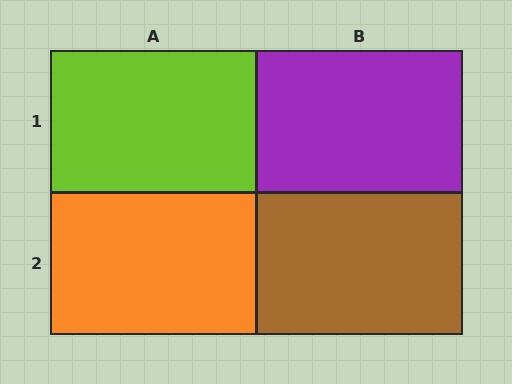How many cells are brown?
1 cell is brown.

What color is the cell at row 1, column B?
Purple.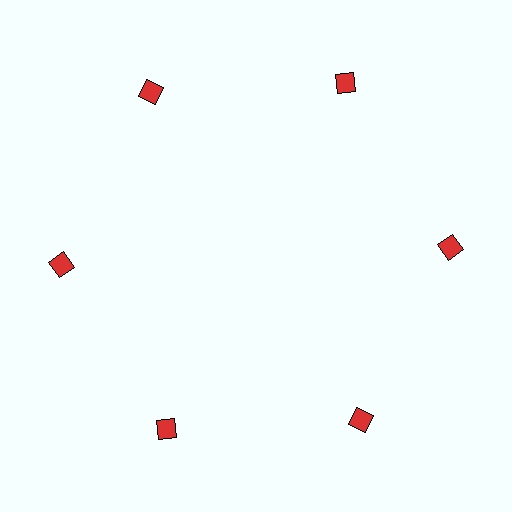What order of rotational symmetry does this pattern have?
This pattern has 6-fold rotational symmetry.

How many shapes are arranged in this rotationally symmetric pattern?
There are 6 shapes, arranged in 6 groups of 1.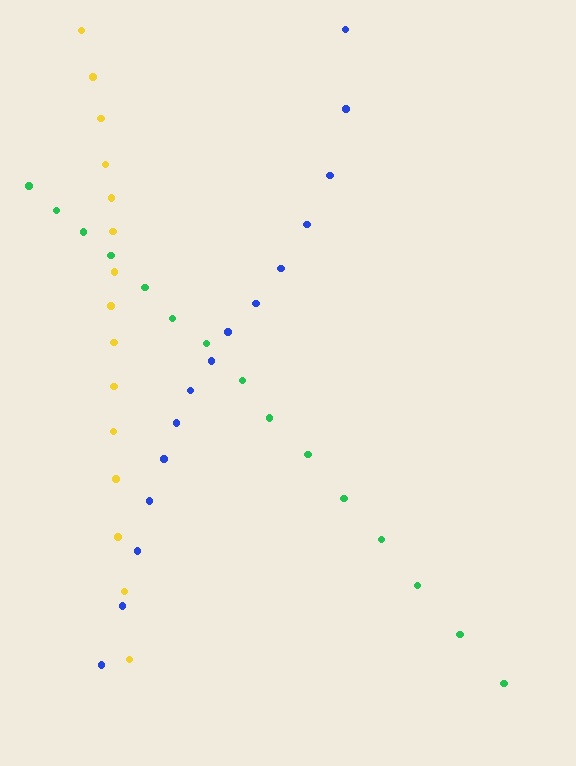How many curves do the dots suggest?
There are 3 distinct paths.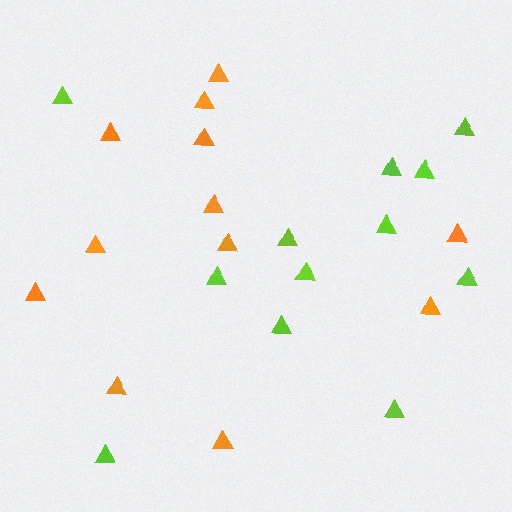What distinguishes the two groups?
There are 2 groups: one group of orange triangles (12) and one group of lime triangles (12).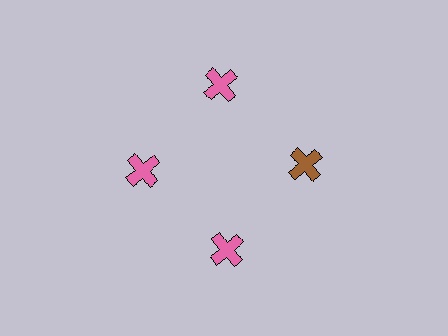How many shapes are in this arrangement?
There are 4 shapes arranged in a ring pattern.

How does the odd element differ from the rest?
It has a different color: brown instead of pink.